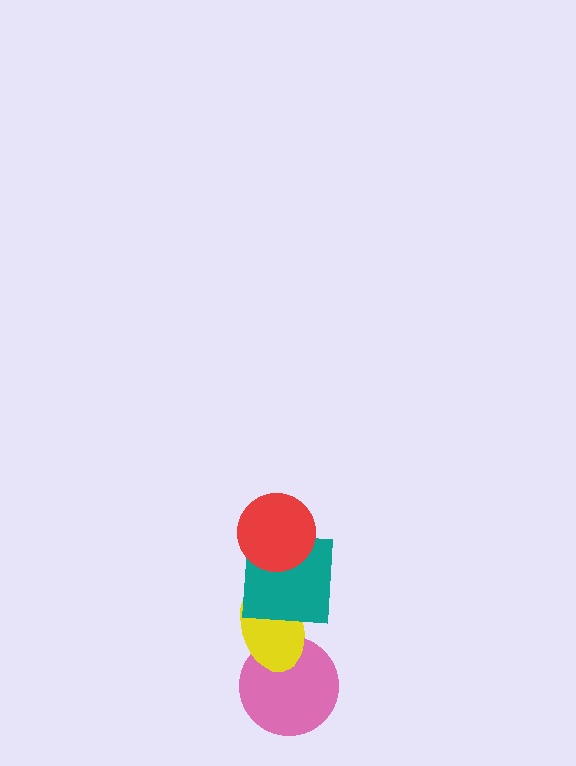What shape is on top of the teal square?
The red circle is on top of the teal square.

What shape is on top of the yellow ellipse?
The teal square is on top of the yellow ellipse.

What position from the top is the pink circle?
The pink circle is 4th from the top.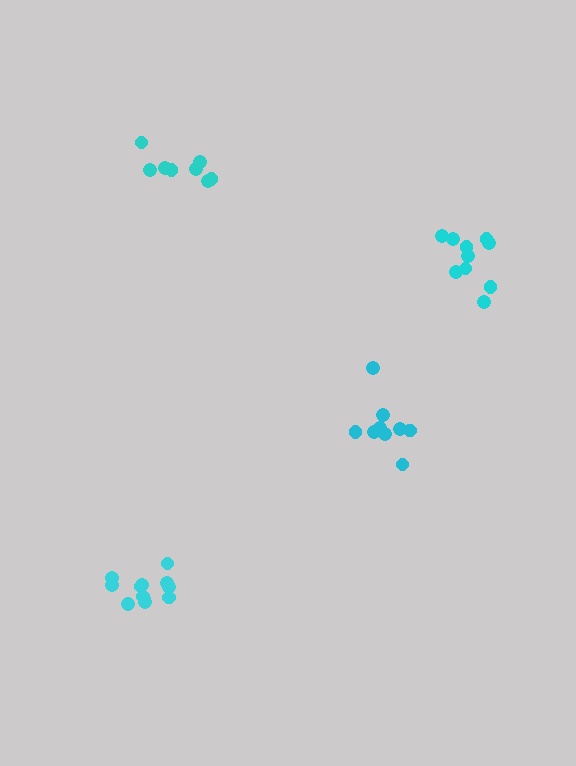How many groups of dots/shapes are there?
There are 4 groups.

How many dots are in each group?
Group 1: 8 dots, Group 2: 12 dots, Group 3: 10 dots, Group 4: 9 dots (39 total).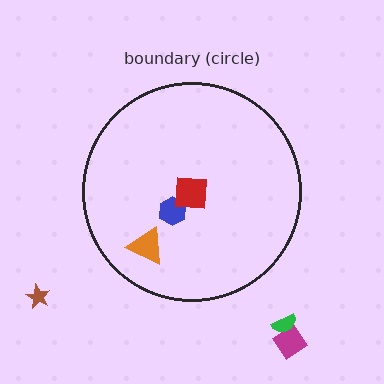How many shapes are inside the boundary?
3 inside, 3 outside.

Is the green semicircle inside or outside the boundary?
Outside.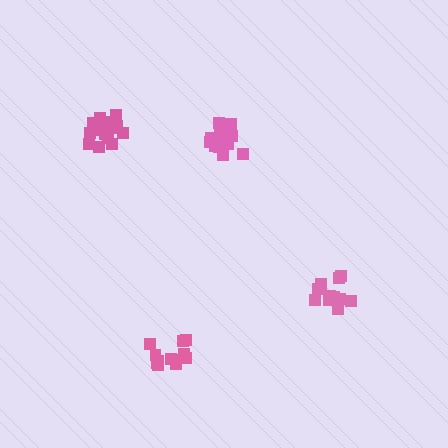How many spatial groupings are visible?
There are 4 spatial groupings.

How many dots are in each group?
Group 1: 12 dots, Group 2: 17 dots, Group 3: 17 dots, Group 4: 11 dots (57 total).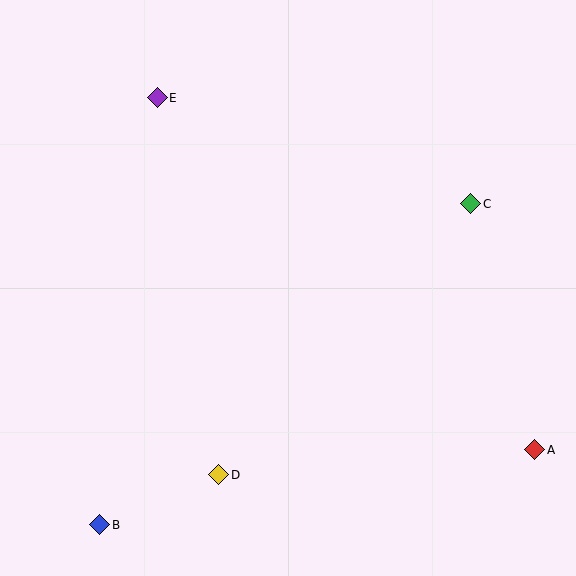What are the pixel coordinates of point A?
Point A is at (535, 450).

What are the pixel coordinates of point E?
Point E is at (157, 98).